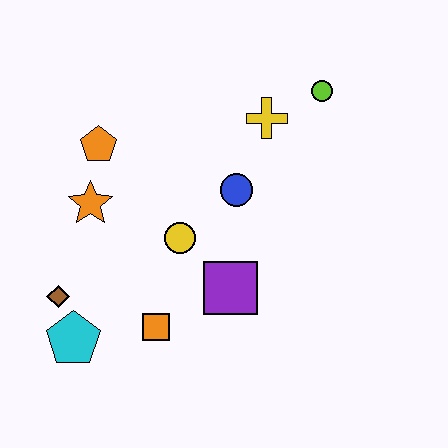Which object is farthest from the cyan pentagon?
The lime circle is farthest from the cyan pentagon.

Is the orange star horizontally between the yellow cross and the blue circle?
No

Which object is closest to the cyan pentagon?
The brown diamond is closest to the cyan pentagon.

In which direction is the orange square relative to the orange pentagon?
The orange square is below the orange pentagon.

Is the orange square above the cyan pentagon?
Yes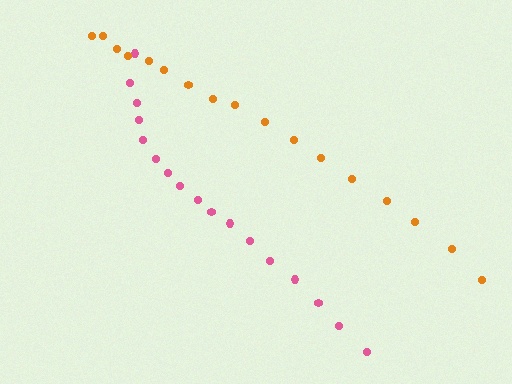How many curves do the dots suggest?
There are 2 distinct paths.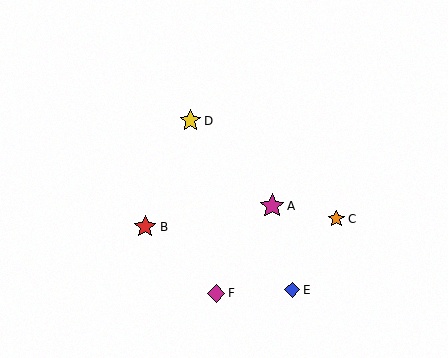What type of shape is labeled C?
Shape C is an orange star.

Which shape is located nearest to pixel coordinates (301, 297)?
The blue diamond (labeled E) at (292, 290) is nearest to that location.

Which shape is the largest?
The magenta star (labeled A) is the largest.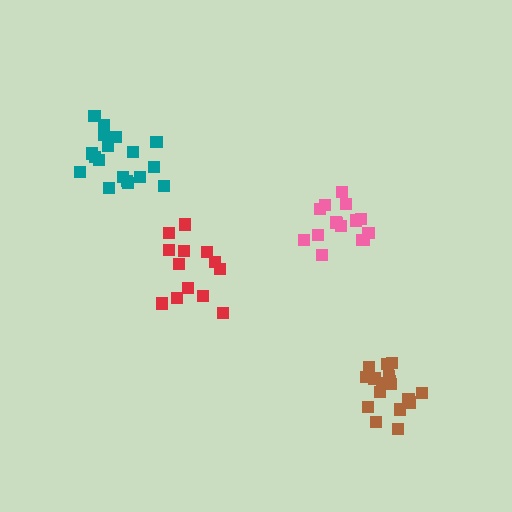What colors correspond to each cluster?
The clusters are colored: red, teal, pink, brown.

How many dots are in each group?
Group 1: 14 dots, Group 2: 18 dots, Group 3: 15 dots, Group 4: 18 dots (65 total).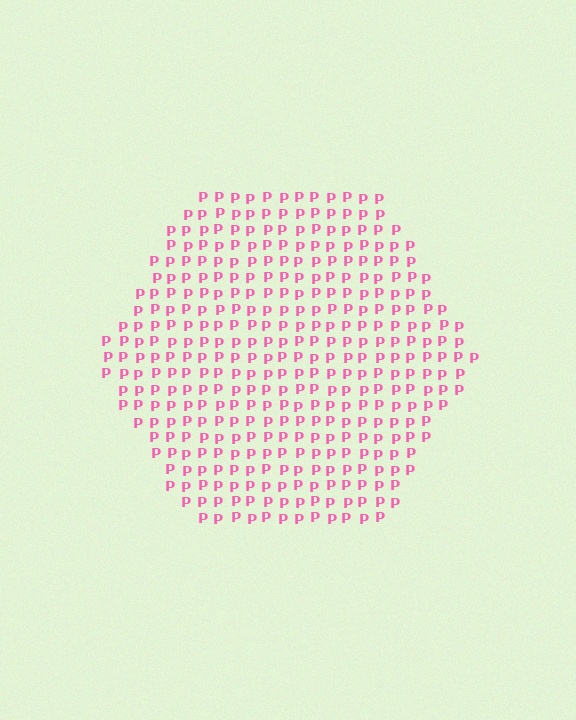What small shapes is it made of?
It is made of small letter P's.